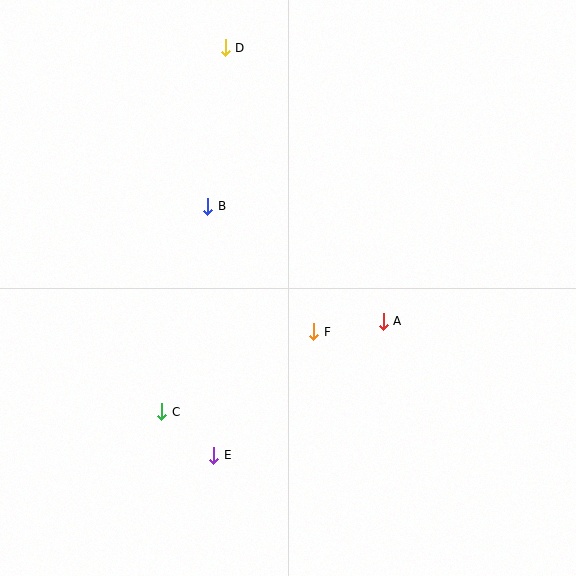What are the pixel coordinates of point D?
Point D is at (225, 48).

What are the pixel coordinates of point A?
Point A is at (383, 321).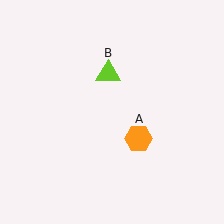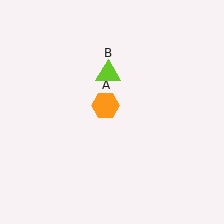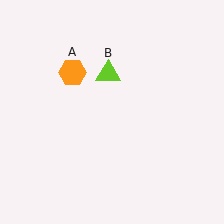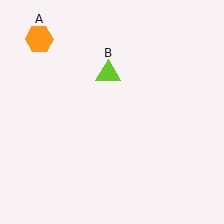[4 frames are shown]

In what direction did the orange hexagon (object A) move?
The orange hexagon (object A) moved up and to the left.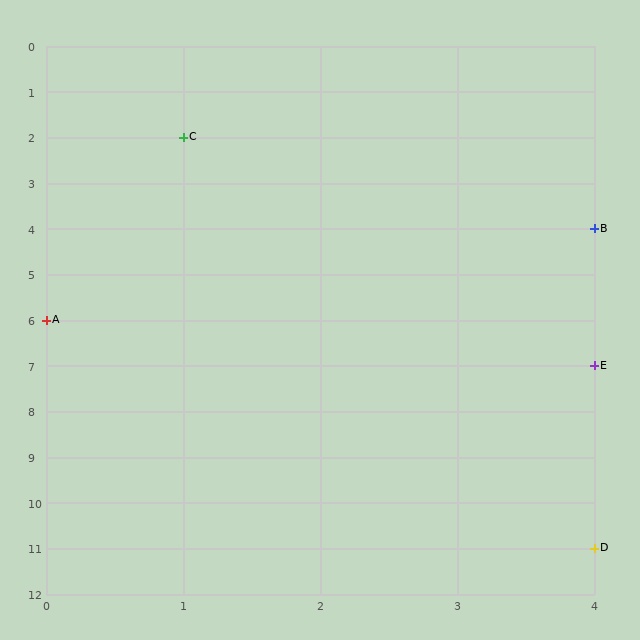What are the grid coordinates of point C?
Point C is at grid coordinates (1, 2).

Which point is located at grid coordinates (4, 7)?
Point E is at (4, 7).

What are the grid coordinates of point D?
Point D is at grid coordinates (4, 11).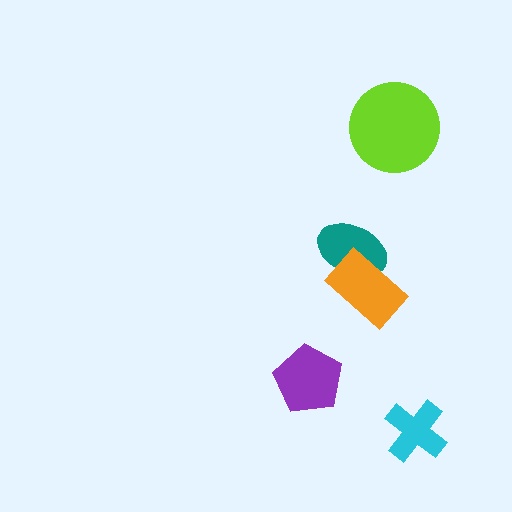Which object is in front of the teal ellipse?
The orange rectangle is in front of the teal ellipse.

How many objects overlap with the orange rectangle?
1 object overlaps with the orange rectangle.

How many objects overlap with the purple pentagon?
0 objects overlap with the purple pentagon.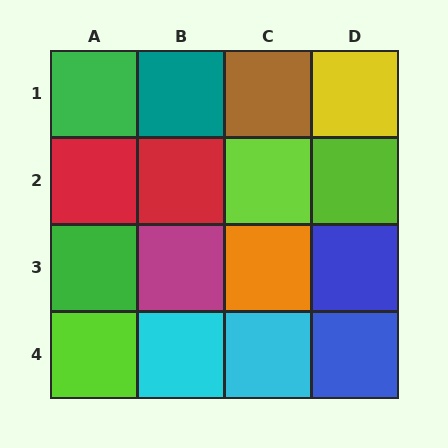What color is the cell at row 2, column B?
Red.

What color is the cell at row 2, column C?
Lime.